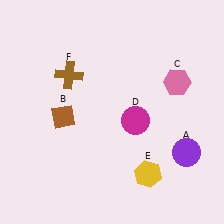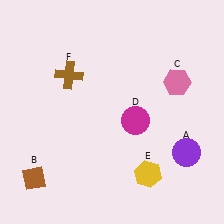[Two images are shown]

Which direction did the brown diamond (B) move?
The brown diamond (B) moved down.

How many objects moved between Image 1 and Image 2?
1 object moved between the two images.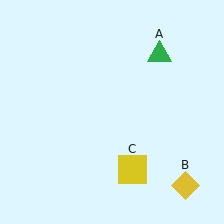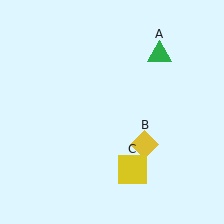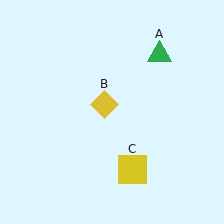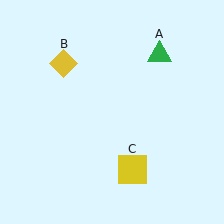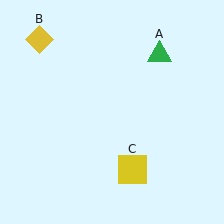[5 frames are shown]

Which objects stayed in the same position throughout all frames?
Green triangle (object A) and yellow square (object C) remained stationary.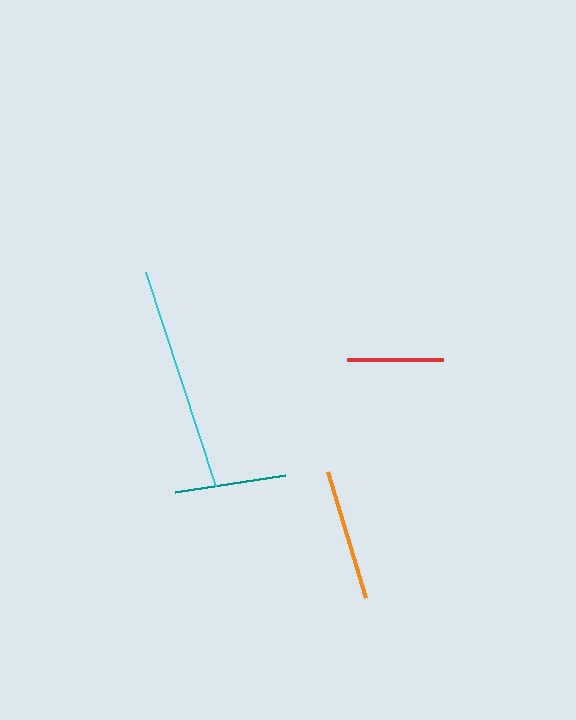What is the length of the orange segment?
The orange segment is approximately 131 pixels long.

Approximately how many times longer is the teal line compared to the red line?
The teal line is approximately 1.2 times the length of the red line.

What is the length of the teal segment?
The teal segment is approximately 112 pixels long.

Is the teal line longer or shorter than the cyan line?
The cyan line is longer than the teal line.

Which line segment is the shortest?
The red line is the shortest at approximately 95 pixels.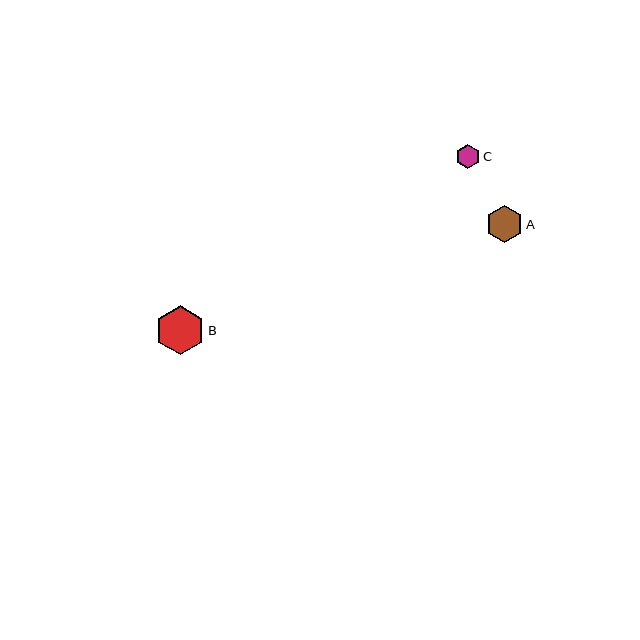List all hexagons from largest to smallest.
From largest to smallest: B, A, C.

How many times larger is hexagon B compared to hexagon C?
Hexagon B is approximately 2.1 times the size of hexagon C.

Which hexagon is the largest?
Hexagon B is the largest with a size of approximately 49 pixels.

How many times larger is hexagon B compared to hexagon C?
Hexagon B is approximately 2.1 times the size of hexagon C.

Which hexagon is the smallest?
Hexagon C is the smallest with a size of approximately 24 pixels.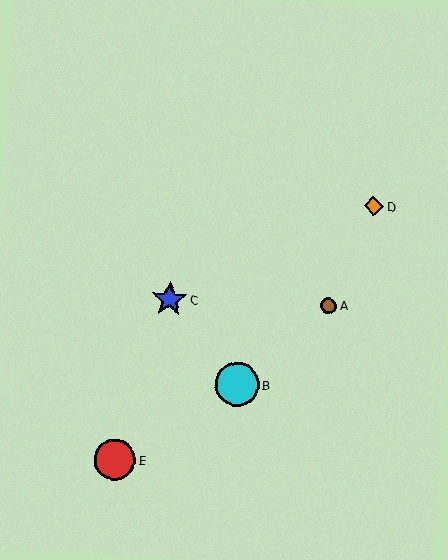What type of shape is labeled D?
Shape D is an orange diamond.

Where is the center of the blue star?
The center of the blue star is at (170, 299).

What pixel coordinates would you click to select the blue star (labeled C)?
Click at (170, 299) to select the blue star C.